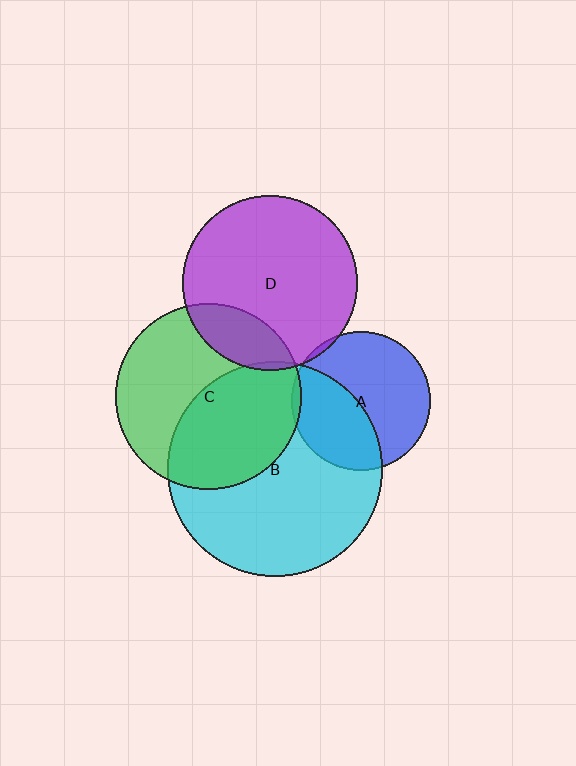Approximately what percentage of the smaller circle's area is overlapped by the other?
Approximately 5%.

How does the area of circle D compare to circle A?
Approximately 1.6 times.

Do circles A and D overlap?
Yes.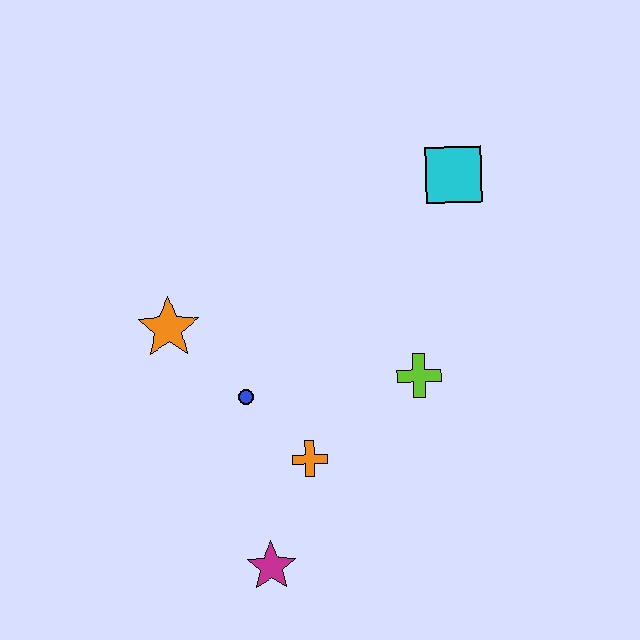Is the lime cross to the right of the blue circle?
Yes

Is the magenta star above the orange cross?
No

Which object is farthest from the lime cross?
The orange star is farthest from the lime cross.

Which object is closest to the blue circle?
The orange cross is closest to the blue circle.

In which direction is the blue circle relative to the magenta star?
The blue circle is above the magenta star.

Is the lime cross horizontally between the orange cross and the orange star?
No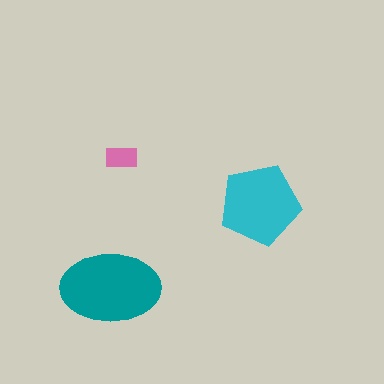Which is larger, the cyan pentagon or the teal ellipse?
The teal ellipse.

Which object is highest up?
The pink rectangle is topmost.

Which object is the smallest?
The pink rectangle.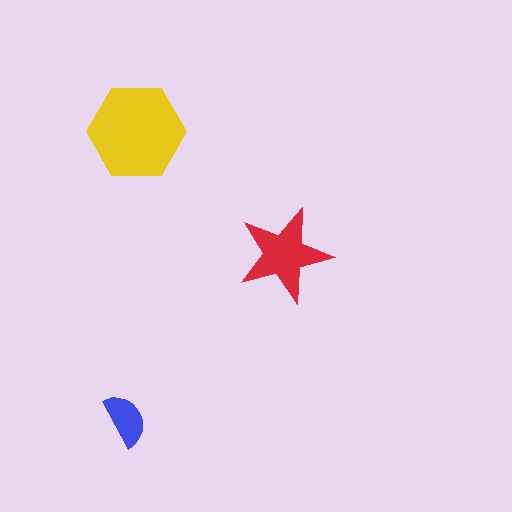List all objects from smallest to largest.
The blue semicircle, the red star, the yellow hexagon.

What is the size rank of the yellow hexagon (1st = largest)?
1st.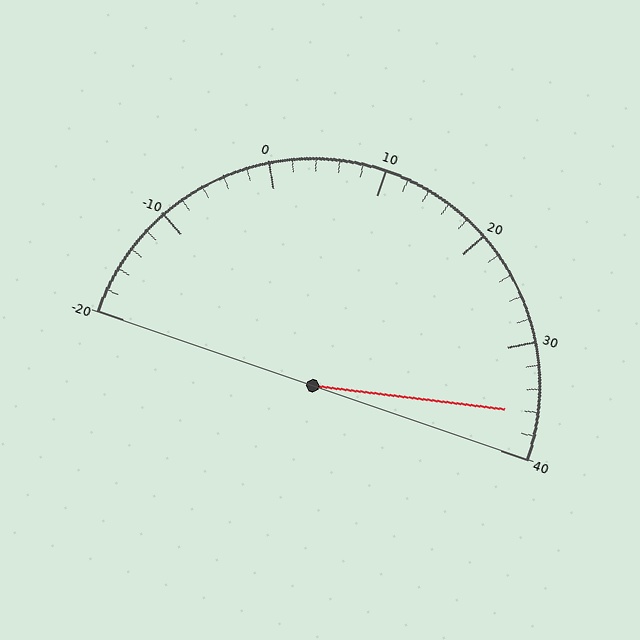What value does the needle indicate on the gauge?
The needle indicates approximately 36.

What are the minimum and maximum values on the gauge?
The gauge ranges from -20 to 40.